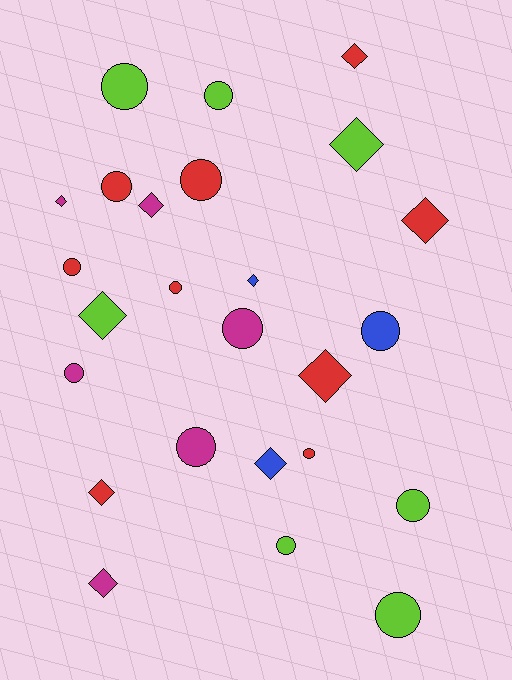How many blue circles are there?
There is 1 blue circle.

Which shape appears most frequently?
Circle, with 14 objects.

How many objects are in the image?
There are 25 objects.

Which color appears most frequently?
Red, with 9 objects.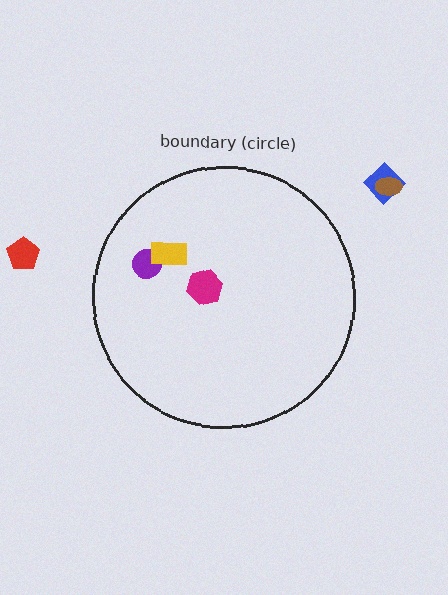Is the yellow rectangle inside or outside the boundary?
Inside.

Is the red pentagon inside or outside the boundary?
Outside.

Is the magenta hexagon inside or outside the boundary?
Inside.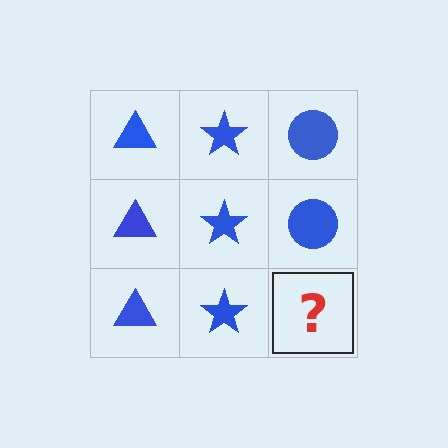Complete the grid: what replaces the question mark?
The question mark should be replaced with a blue circle.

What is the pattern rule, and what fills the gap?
The rule is that each column has a consistent shape. The gap should be filled with a blue circle.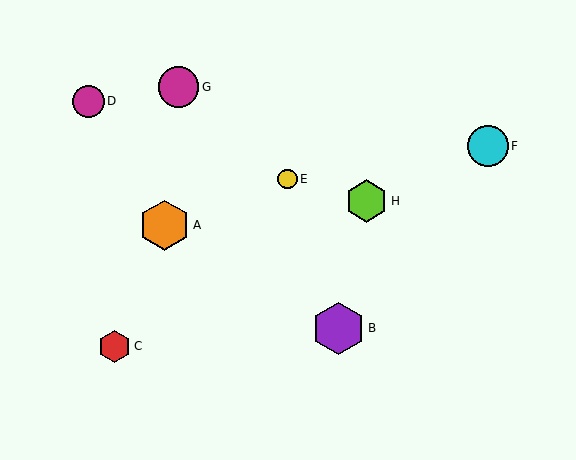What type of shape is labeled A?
Shape A is an orange hexagon.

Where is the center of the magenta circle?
The center of the magenta circle is at (178, 87).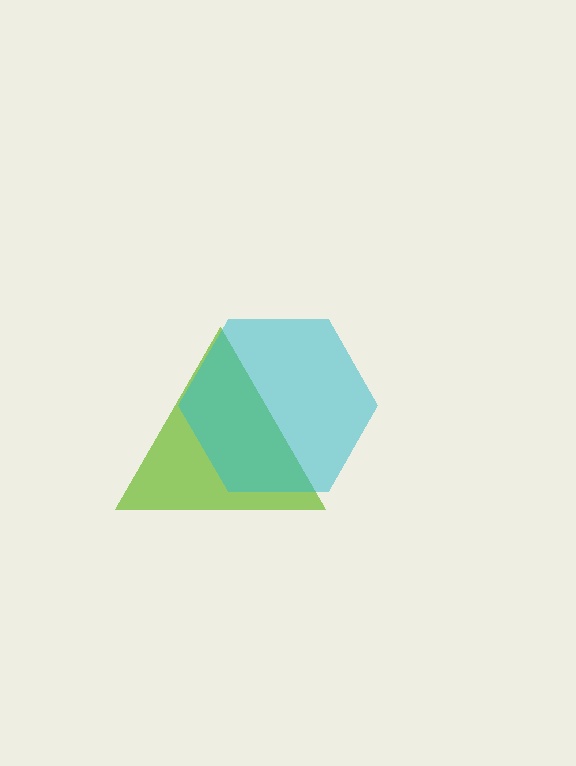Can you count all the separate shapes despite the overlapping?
Yes, there are 2 separate shapes.